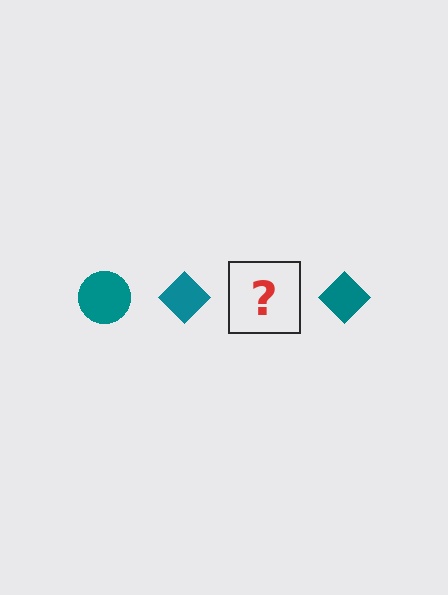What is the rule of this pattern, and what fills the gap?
The rule is that the pattern cycles through circle, diamond shapes in teal. The gap should be filled with a teal circle.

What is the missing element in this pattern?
The missing element is a teal circle.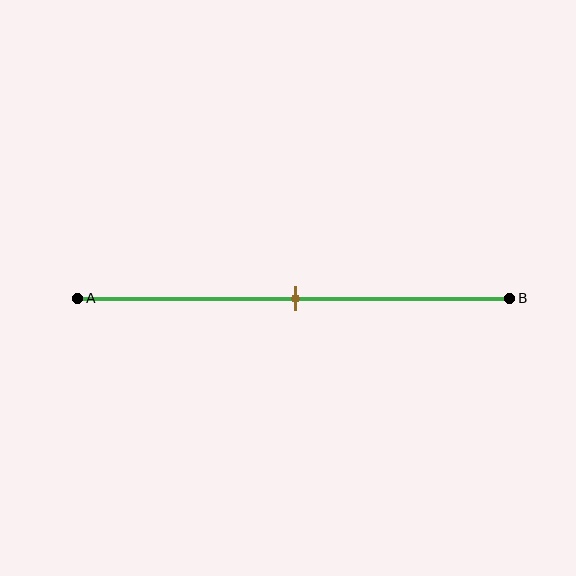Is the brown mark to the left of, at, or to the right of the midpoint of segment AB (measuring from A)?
The brown mark is approximately at the midpoint of segment AB.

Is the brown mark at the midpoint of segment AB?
Yes, the mark is approximately at the midpoint.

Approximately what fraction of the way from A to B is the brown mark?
The brown mark is approximately 50% of the way from A to B.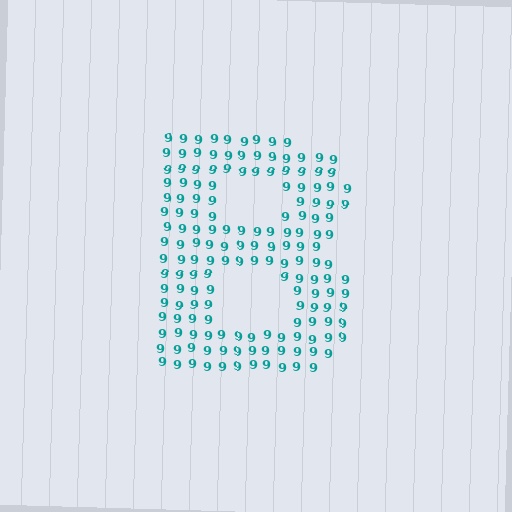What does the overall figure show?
The overall figure shows the letter B.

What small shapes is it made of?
It is made of small digit 9's.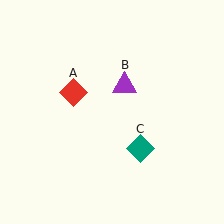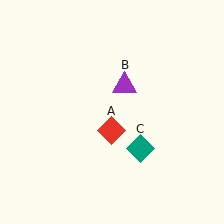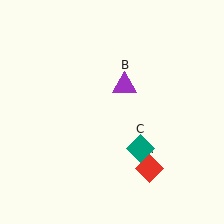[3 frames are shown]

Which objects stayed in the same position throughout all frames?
Purple triangle (object B) and teal diamond (object C) remained stationary.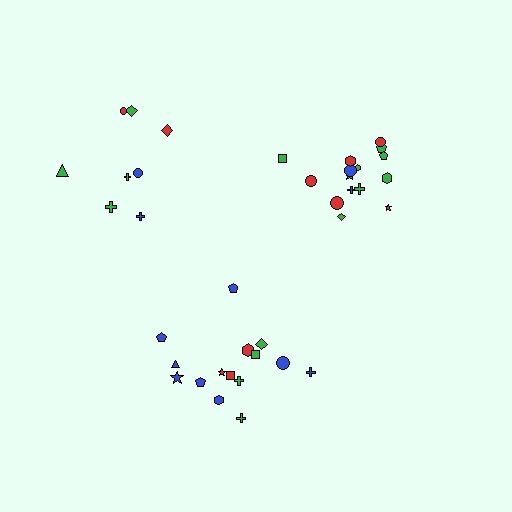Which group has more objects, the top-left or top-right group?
The top-right group.